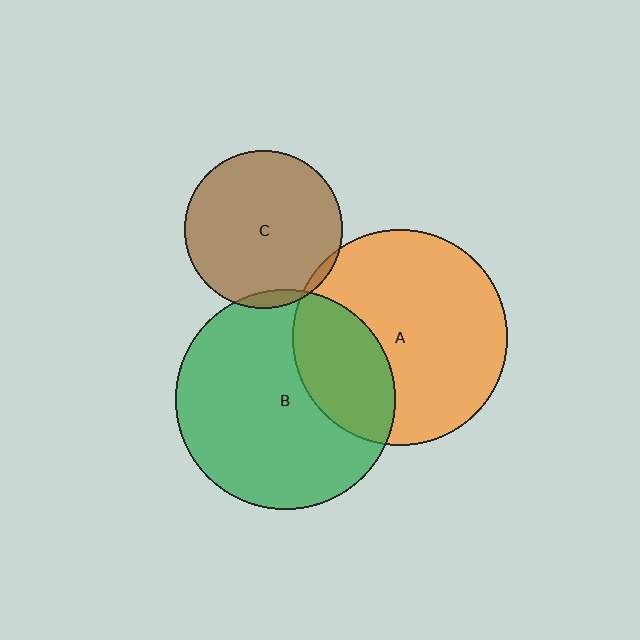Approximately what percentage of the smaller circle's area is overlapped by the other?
Approximately 5%.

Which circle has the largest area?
Circle B (green).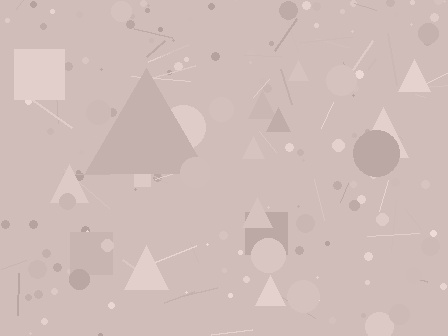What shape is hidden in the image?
A triangle is hidden in the image.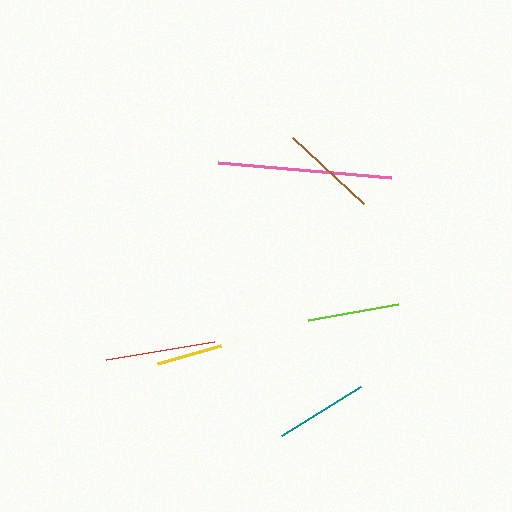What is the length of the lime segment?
The lime segment is approximately 91 pixels long.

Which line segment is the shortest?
The yellow line is the shortest at approximately 66 pixels.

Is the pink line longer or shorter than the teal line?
The pink line is longer than the teal line.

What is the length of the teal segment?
The teal segment is approximately 93 pixels long.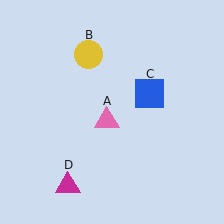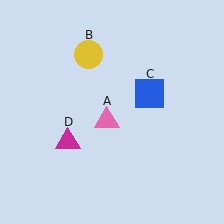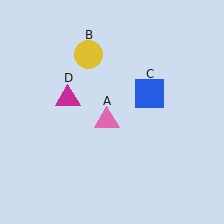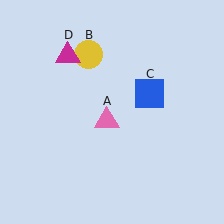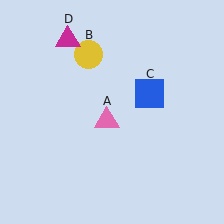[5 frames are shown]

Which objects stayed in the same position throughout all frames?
Pink triangle (object A) and yellow circle (object B) and blue square (object C) remained stationary.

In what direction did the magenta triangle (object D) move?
The magenta triangle (object D) moved up.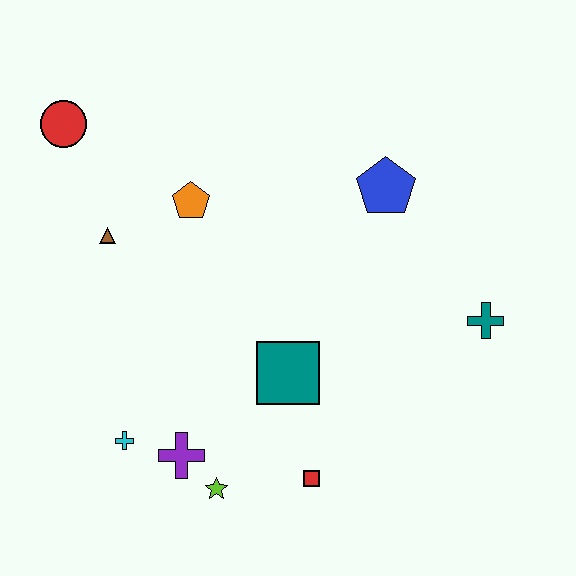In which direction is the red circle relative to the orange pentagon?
The red circle is to the left of the orange pentagon.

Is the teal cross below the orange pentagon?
Yes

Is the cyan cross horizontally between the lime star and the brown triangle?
Yes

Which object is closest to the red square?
The lime star is closest to the red square.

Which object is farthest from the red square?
The red circle is farthest from the red square.